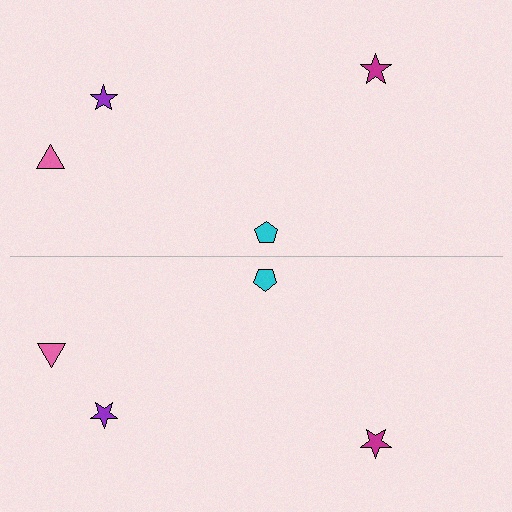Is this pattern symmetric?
Yes, this pattern has bilateral (reflection) symmetry.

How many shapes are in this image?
There are 8 shapes in this image.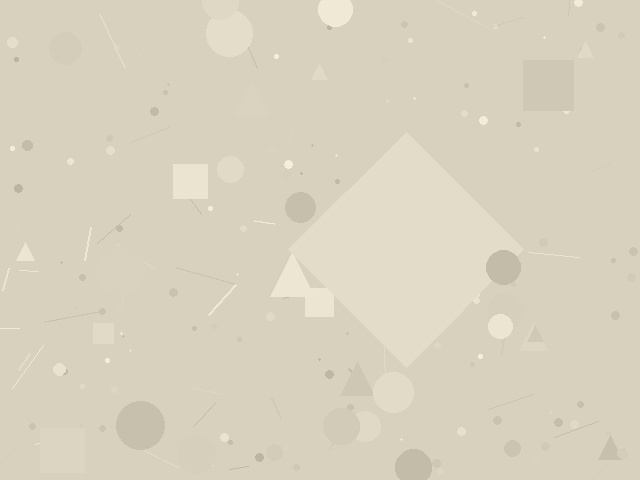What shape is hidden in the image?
A diamond is hidden in the image.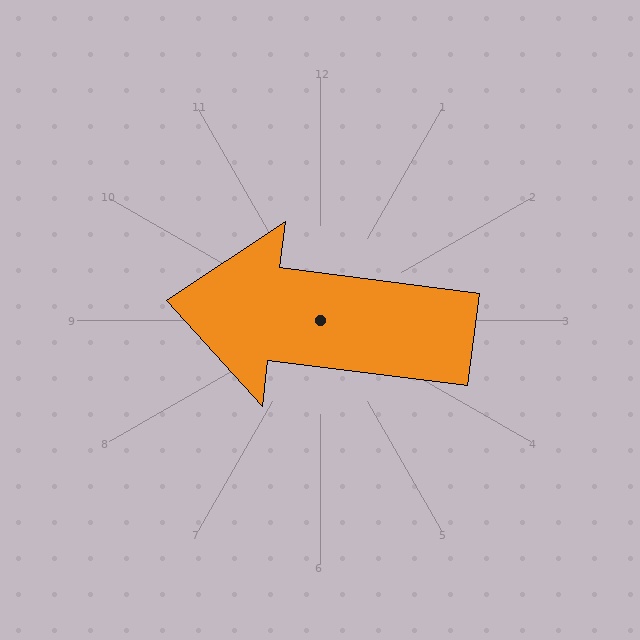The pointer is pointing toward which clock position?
Roughly 9 o'clock.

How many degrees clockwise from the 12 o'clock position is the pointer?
Approximately 277 degrees.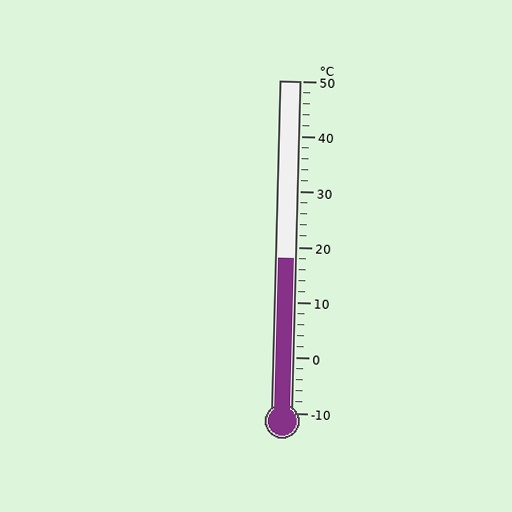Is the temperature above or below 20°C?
The temperature is below 20°C.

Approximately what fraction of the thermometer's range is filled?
The thermometer is filled to approximately 45% of its range.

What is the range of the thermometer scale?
The thermometer scale ranges from -10°C to 50°C.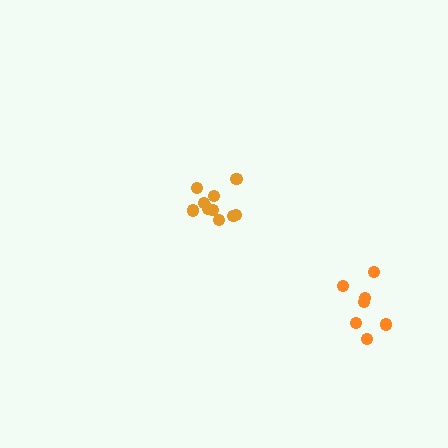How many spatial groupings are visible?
There are 2 spatial groupings.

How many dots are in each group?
Group 1: 7 dots, Group 2: 10 dots (17 total).